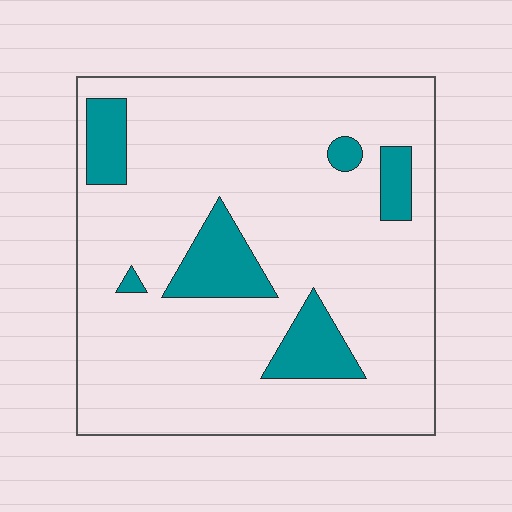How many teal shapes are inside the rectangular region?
6.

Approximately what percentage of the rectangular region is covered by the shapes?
Approximately 15%.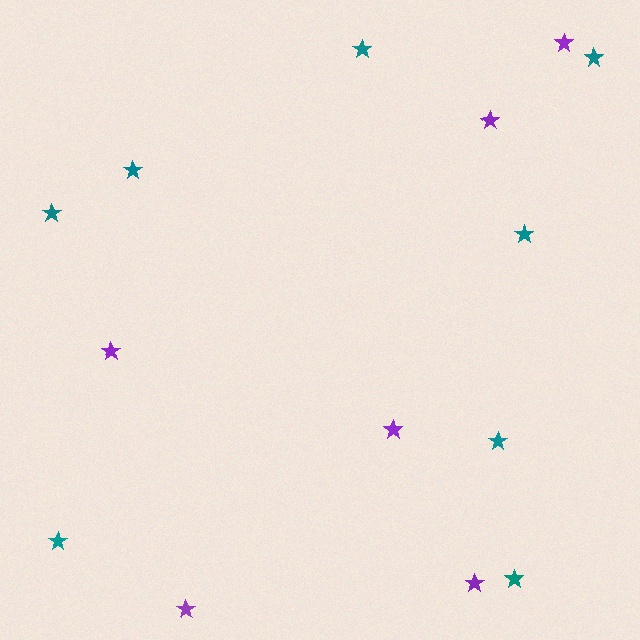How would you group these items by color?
There are 2 groups: one group of purple stars (6) and one group of teal stars (8).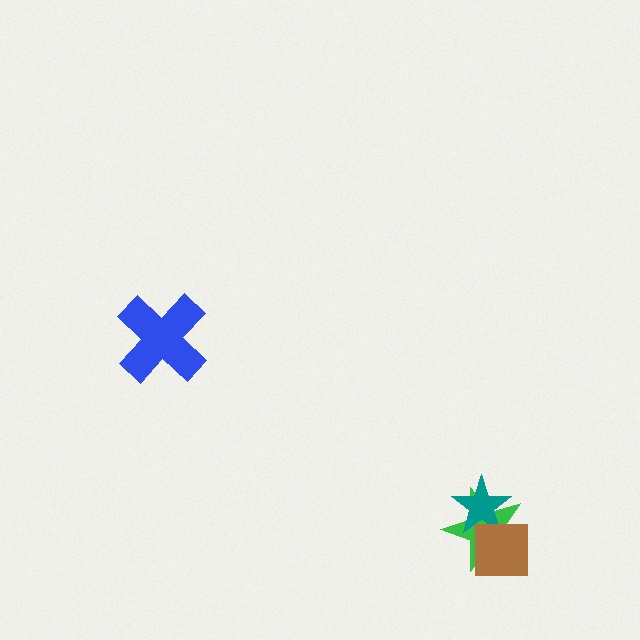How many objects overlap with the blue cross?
0 objects overlap with the blue cross.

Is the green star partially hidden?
Yes, it is partially covered by another shape.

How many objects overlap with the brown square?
2 objects overlap with the brown square.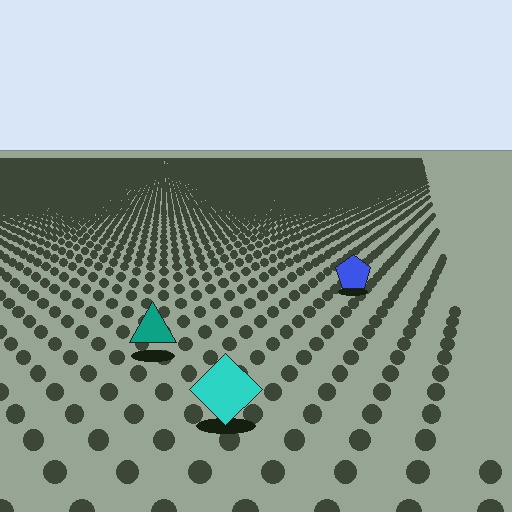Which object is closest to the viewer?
The cyan diamond is closest. The texture marks near it are larger and more spread out.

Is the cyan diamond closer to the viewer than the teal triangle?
Yes. The cyan diamond is closer — you can tell from the texture gradient: the ground texture is coarser near it.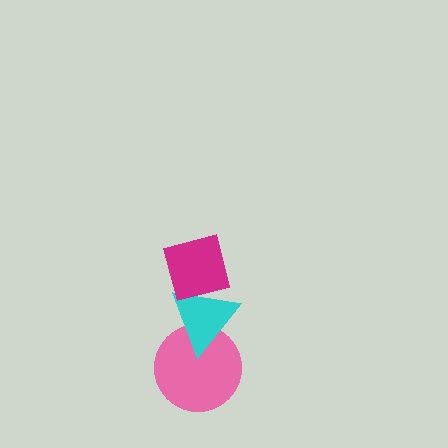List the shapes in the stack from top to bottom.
From top to bottom: the magenta square, the cyan triangle, the pink circle.